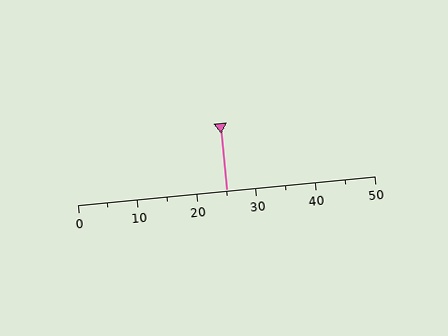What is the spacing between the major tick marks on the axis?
The major ticks are spaced 10 apart.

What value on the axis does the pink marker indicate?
The marker indicates approximately 25.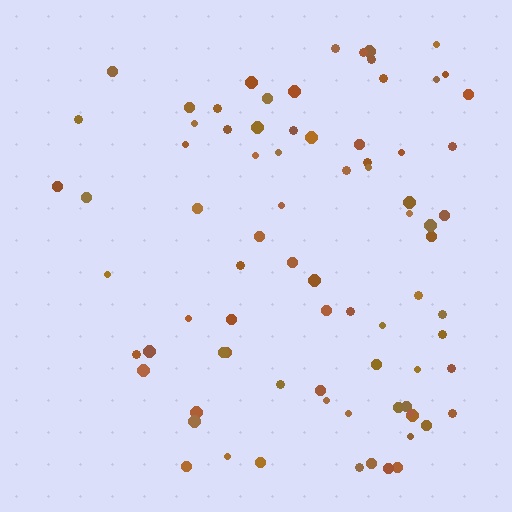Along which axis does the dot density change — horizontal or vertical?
Horizontal.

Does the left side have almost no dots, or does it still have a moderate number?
Still a moderate number, just noticeably fewer than the right.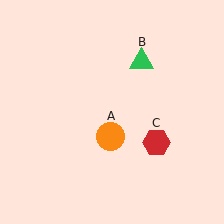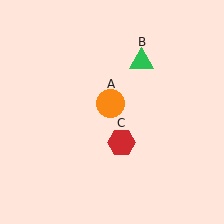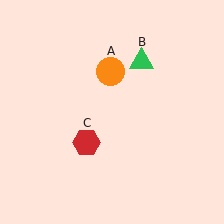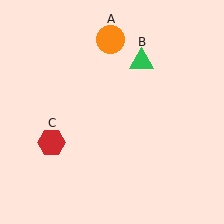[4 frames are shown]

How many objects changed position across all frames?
2 objects changed position: orange circle (object A), red hexagon (object C).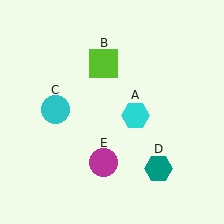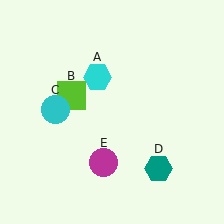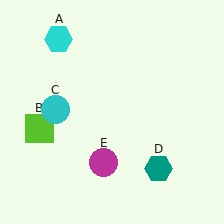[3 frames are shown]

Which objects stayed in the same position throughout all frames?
Cyan circle (object C) and teal hexagon (object D) and magenta circle (object E) remained stationary.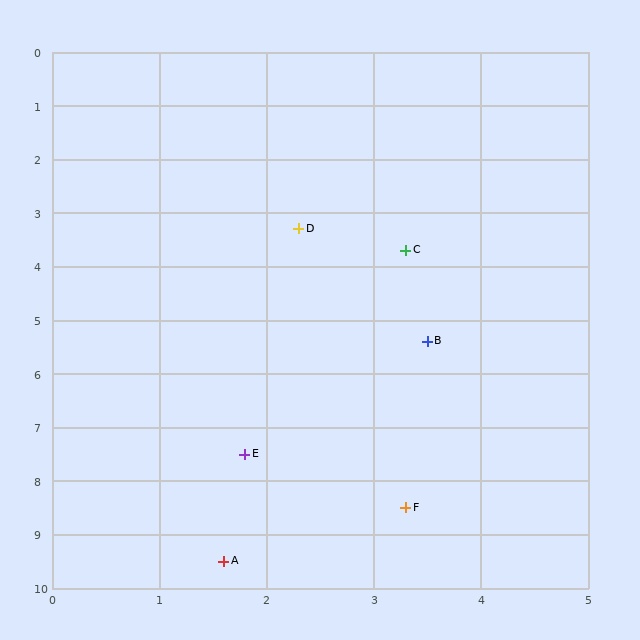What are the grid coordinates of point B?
Point B is at approximately (3.5, 5.4).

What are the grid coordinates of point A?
Point A is at approximately (1.6, 9.5).